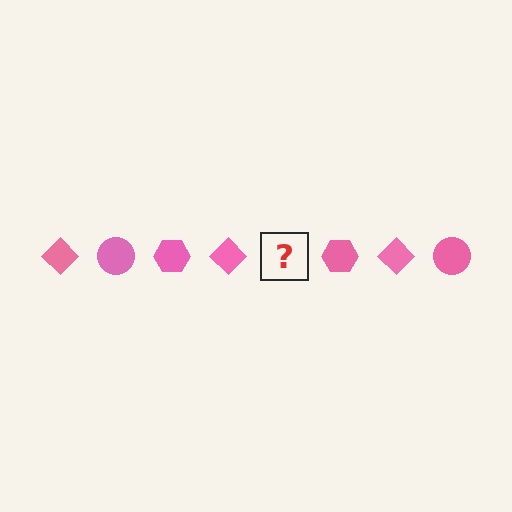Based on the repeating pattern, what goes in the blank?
The blank should be a pink circle.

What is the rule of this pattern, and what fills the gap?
The rule is that the pattern cycles through diamond, circle, hexagon shapes in pink. The gap should be filled with a pink circle.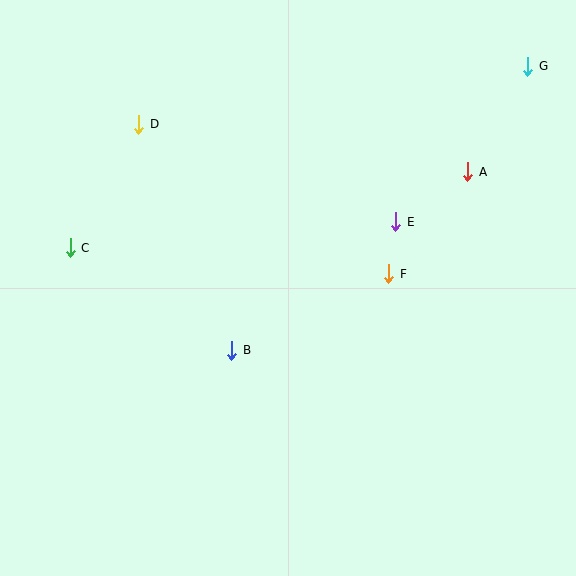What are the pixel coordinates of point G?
Point G is at (528, 66).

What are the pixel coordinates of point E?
Point E is at (396, 222).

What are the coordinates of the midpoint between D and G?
The midpoint between D and G is at (333, 95).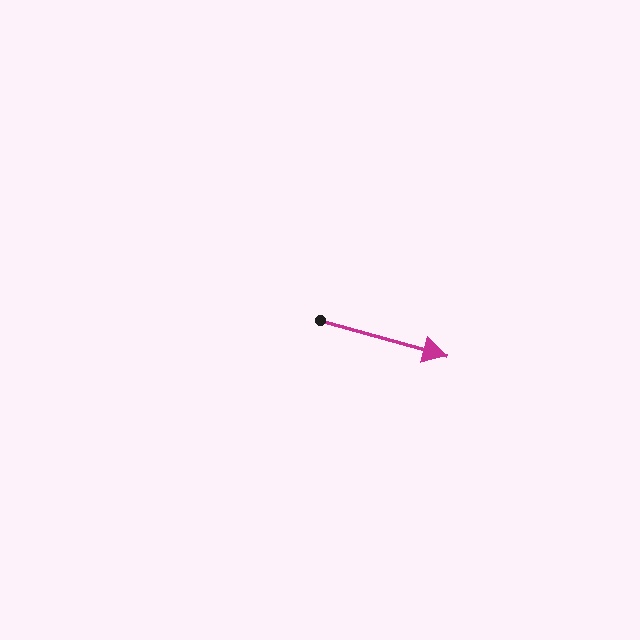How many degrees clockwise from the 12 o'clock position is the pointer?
Approximately 106 degrees.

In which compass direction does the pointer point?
East.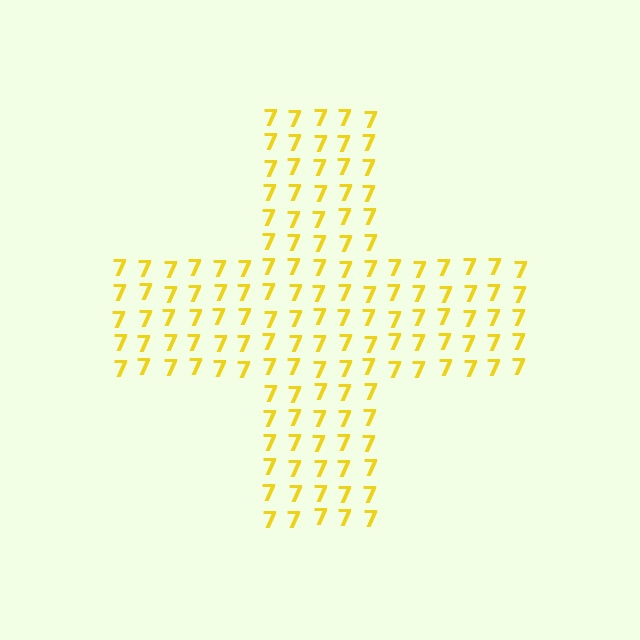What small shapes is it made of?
It is made of small digit 7's.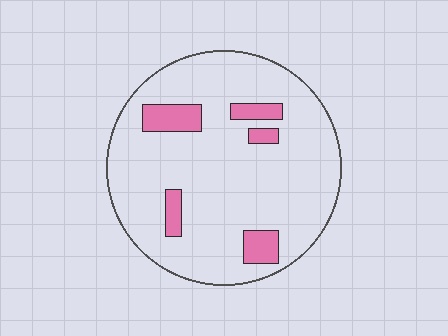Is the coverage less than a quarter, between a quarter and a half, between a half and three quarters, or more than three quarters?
Less than a quarter.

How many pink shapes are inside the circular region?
5.